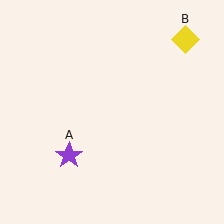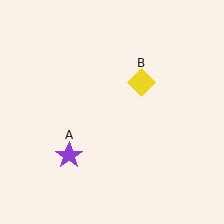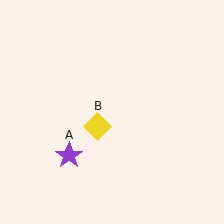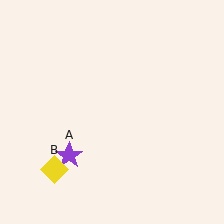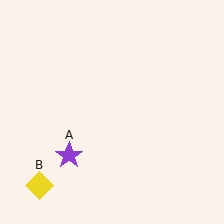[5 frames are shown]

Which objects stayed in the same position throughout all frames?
Purple star (object A) remained stationary.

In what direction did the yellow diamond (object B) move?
The yellow diamond (object B) moved down and to the left.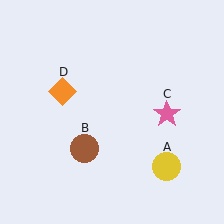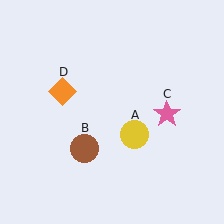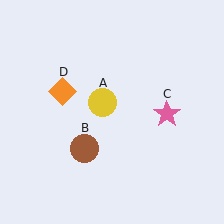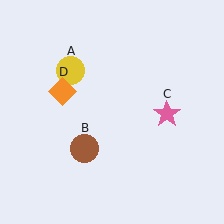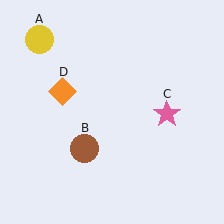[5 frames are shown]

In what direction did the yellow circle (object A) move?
The yellow circle (object A) moved up and to the left.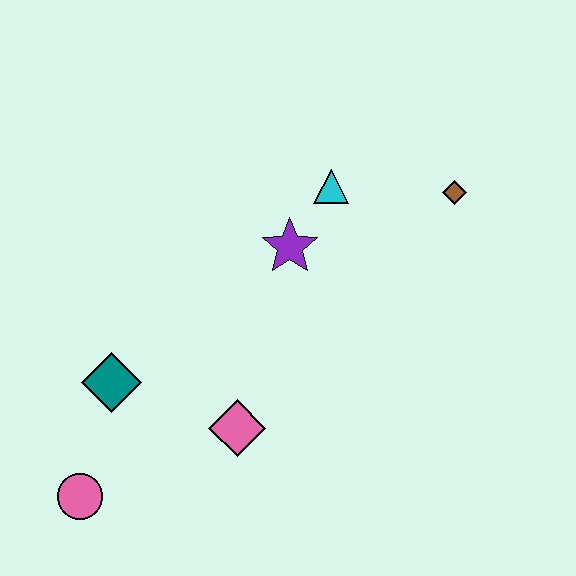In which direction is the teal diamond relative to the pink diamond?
The teal diamond is to the left of the pink diamond.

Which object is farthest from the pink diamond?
The brown diamond is farthest from the pink diamond.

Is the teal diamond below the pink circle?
No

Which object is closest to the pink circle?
The teal diamond is closest to the pink circle.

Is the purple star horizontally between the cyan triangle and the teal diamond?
Yes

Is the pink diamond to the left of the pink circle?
No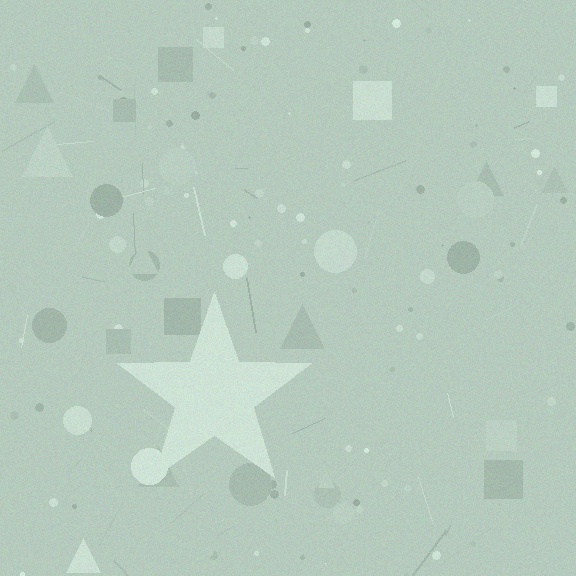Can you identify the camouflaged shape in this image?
The camouflaged shape is a star.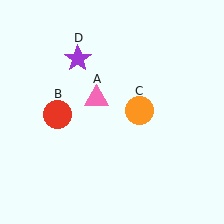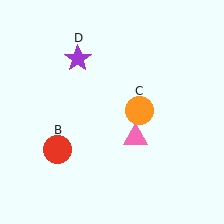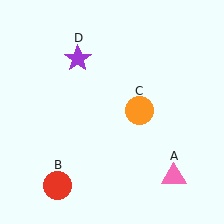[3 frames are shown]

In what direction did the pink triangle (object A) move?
The pink triangle (object A) moved down and to the right.